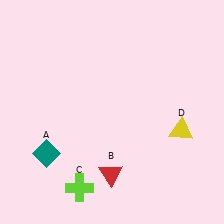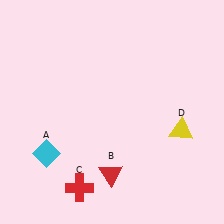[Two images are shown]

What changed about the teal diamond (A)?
In Image 1, A is teal. In Image 2, it changed to cyan.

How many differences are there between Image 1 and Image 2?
There are 2 differences between the two images.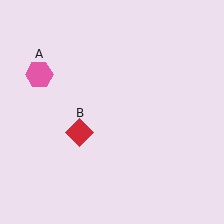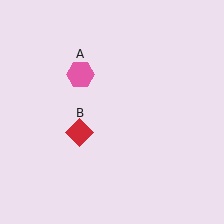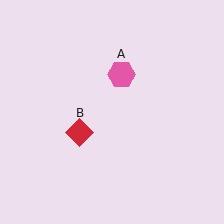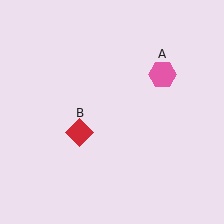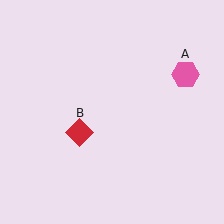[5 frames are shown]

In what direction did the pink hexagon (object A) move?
The pink hexagon (object A) moved right.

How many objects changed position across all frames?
1 object changed position: pink hexagon (object A).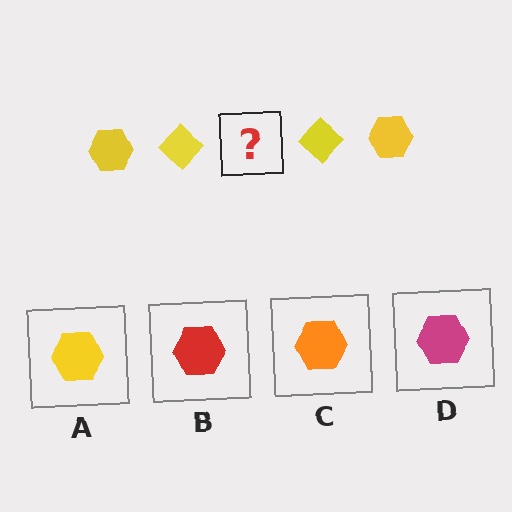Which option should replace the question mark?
Option A.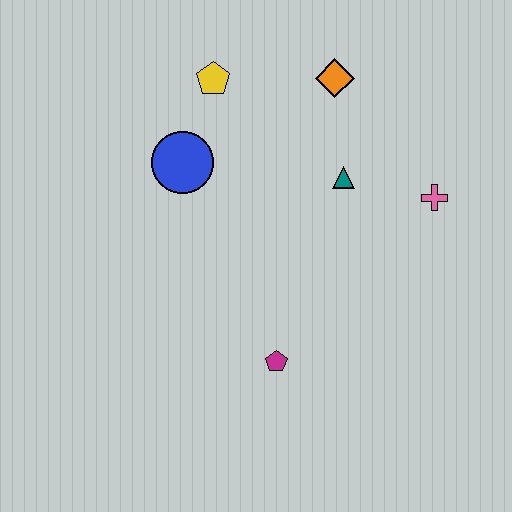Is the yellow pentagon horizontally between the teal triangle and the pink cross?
No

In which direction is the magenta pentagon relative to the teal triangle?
The magenta pentagon is below the teal triangle.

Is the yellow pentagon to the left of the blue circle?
No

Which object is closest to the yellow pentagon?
The blue circle is closest to the yellow pentagon.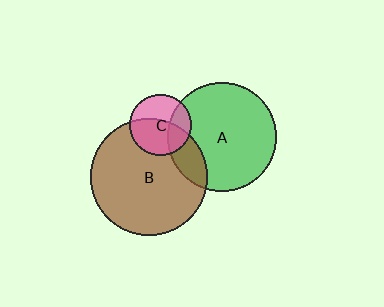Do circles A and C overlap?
Yes.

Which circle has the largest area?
Circle B (brown).